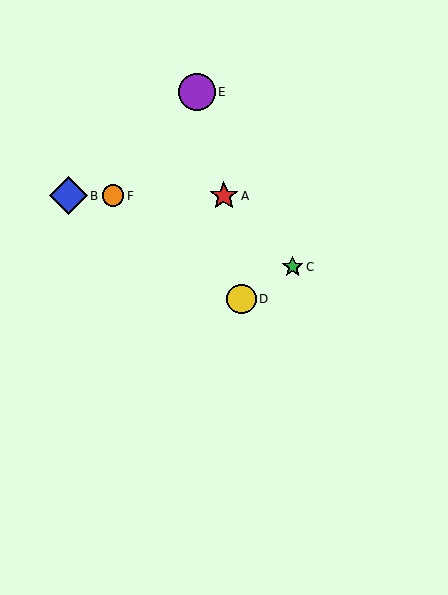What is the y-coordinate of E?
Object E is at y≈92.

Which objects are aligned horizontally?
Objects A, B, F are aligned horizontally.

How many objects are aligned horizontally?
3 objects (A, B, F) are aligned horizontally.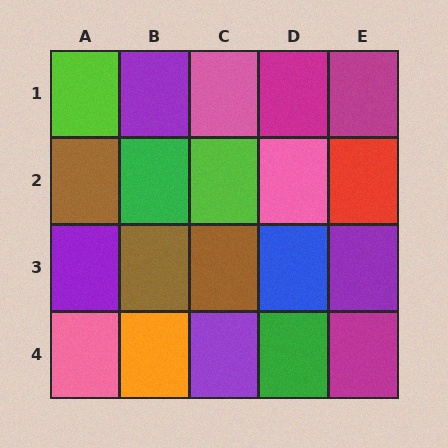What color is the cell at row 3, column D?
Blue.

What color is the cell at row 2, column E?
Red.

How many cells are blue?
1 cell is blue.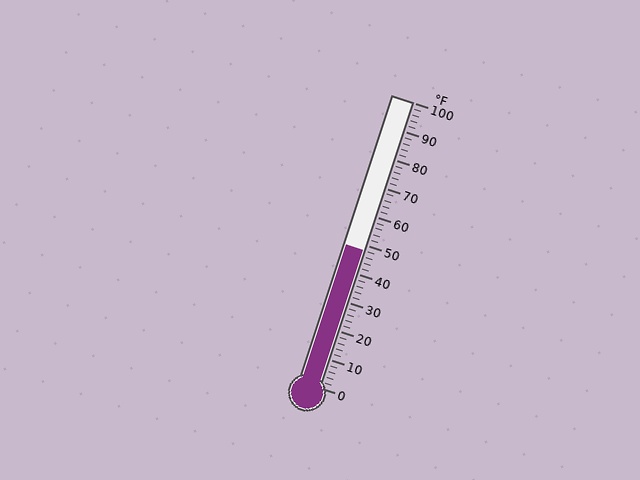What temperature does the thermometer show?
The thermometer shows approximately 48°F.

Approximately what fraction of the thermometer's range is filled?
The thermometer is filled to approximately 50% of its range.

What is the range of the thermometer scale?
The thermometer scale ranges from 0°F to 100°F.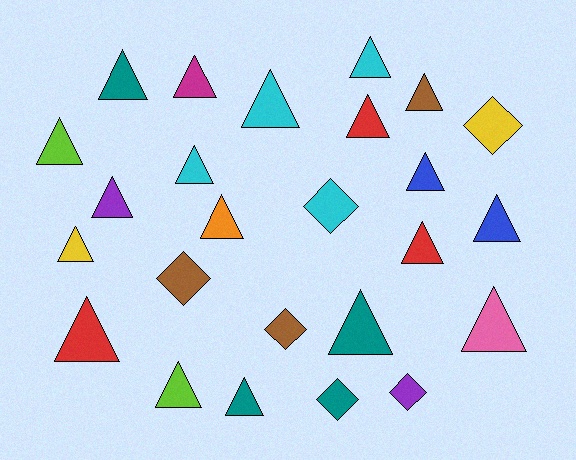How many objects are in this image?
There are 25 objects.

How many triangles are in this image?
There are 19 triangles.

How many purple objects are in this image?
There are 2 purple objects.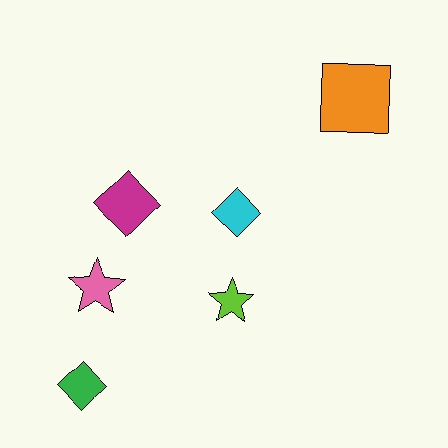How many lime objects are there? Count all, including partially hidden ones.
There is 1 lime object.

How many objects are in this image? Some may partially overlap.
There are 6 objects.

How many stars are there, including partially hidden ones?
There are 2 stars.